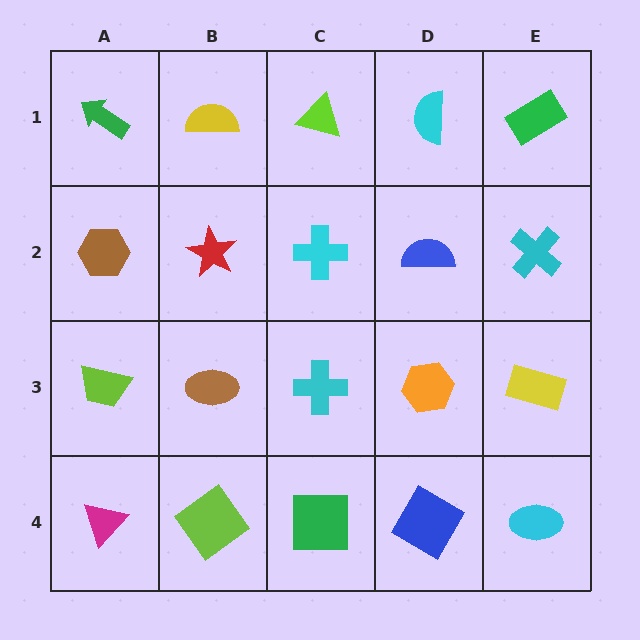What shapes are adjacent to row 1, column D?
A blue semicircle (row 2, column D), a lime triangle (row 1, column C), a green rectangle (row 1, column E).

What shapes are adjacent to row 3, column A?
A brown hexagon (row 2, column A), a magenta triangle (row 4, column A), a brown ellipse (row 3, column B).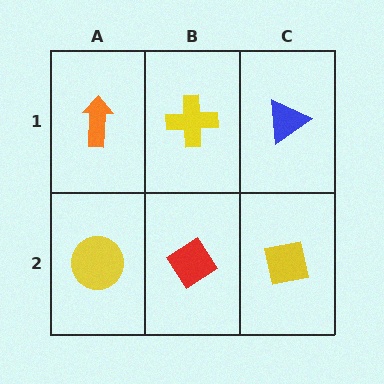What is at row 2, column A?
A yellow circle.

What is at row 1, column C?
A blue triangle.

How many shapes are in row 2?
3 shapes.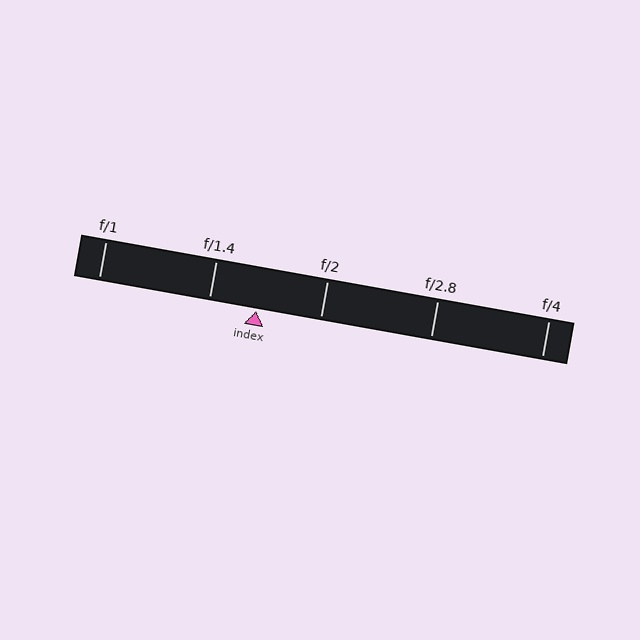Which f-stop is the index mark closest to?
The index mark is closest to f/1.4.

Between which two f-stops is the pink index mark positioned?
The index mark is between f/1.4 and f/2.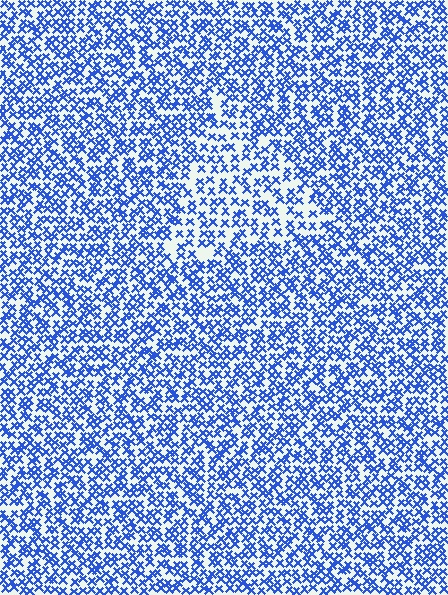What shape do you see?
I see a triangle.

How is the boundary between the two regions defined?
The boundary is defined by a change in element density (approximately 1.6x ratio). All elements are the same color, size, and shape.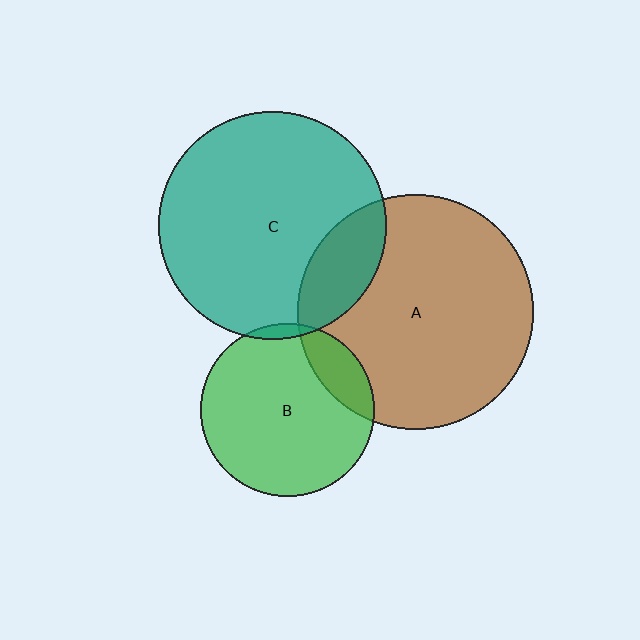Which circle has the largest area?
Circle A (brown).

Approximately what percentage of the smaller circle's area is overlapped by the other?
Approximately 15%.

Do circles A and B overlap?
Yes.